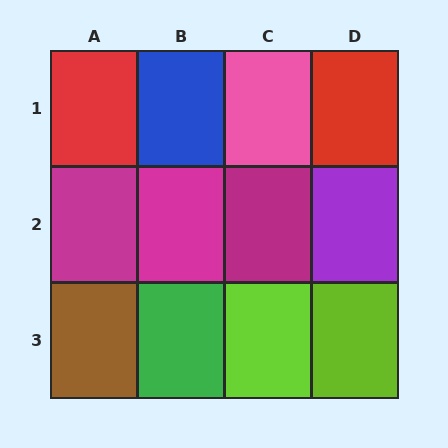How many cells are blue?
1 cell is blue.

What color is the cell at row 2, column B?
Magenta.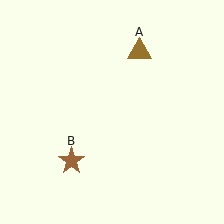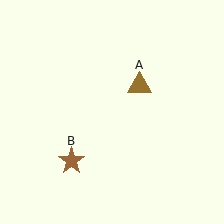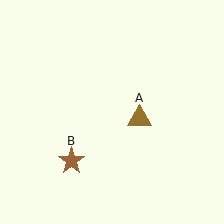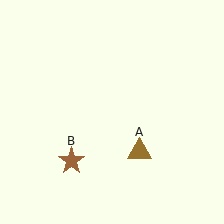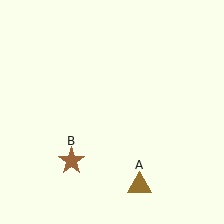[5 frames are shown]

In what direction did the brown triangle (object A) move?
The brown triangle (object A) moved down.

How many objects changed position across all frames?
1 object changed position: brown triangle (object A).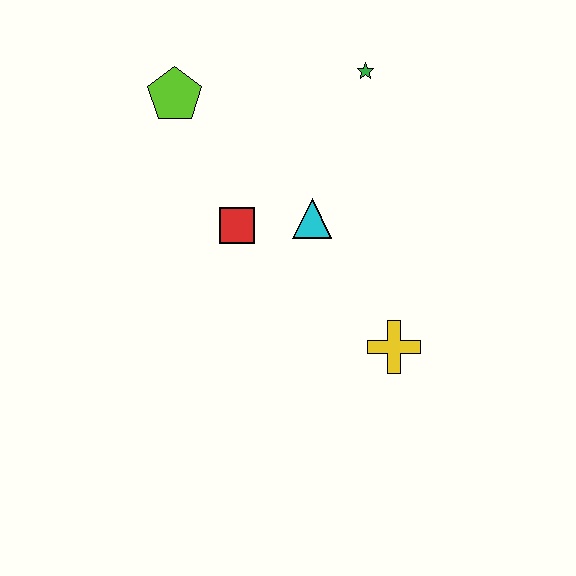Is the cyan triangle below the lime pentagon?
Yes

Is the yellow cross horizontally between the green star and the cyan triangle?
No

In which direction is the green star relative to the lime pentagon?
The green star is to the right of the lime pentagon.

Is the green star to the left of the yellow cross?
Yes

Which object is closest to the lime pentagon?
The red square is closest to the lime pentagon.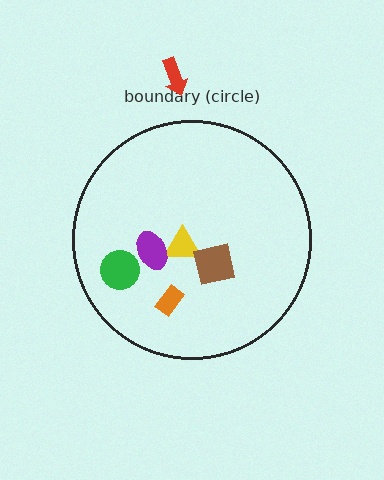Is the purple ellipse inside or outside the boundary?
Inside.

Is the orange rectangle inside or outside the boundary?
Inside.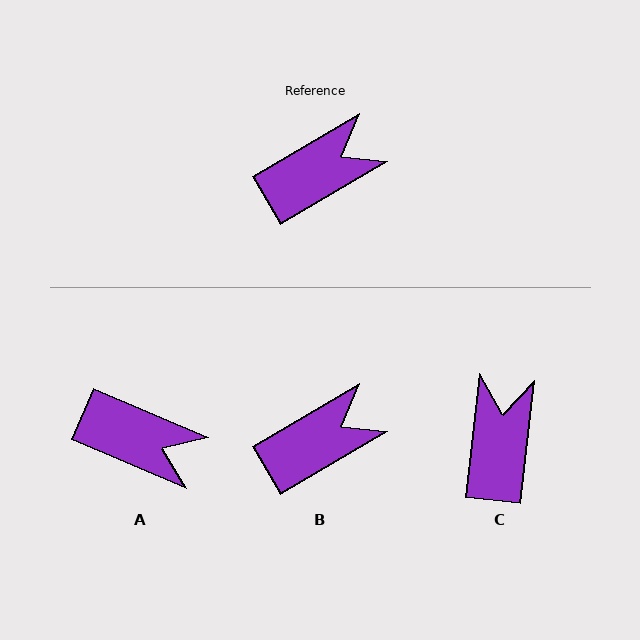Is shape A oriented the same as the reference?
No, it is off by about 54 degrees.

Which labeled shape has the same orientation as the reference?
B.